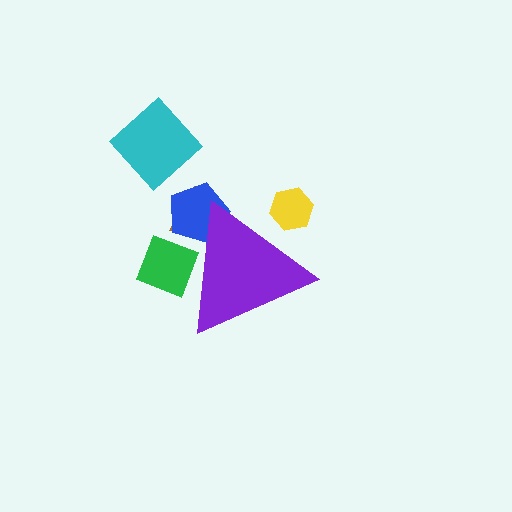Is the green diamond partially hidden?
Yes, the green diamond is partially hidden behind the purple triangle.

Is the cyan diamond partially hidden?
No, the cyan diamond is fully visible.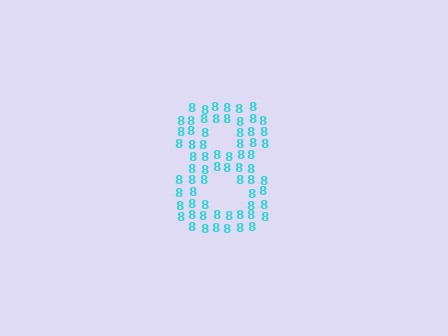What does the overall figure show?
The overall figure shows the digit 8.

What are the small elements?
The small elements are digit 8's.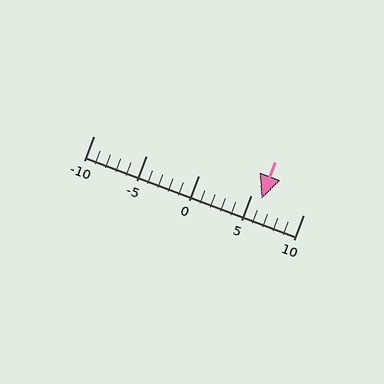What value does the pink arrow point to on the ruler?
The pink arrow points to approximately 6.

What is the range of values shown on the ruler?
The ruler shows values from -10 to 10.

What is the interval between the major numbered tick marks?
The major tick marks are spaced 5 units apart.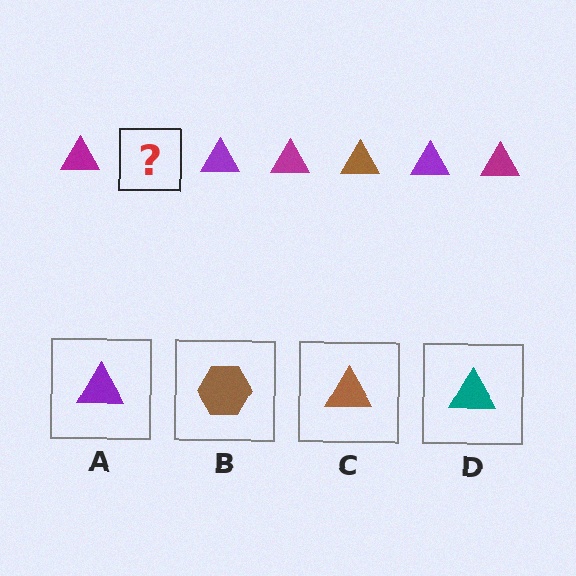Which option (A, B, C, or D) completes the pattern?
C.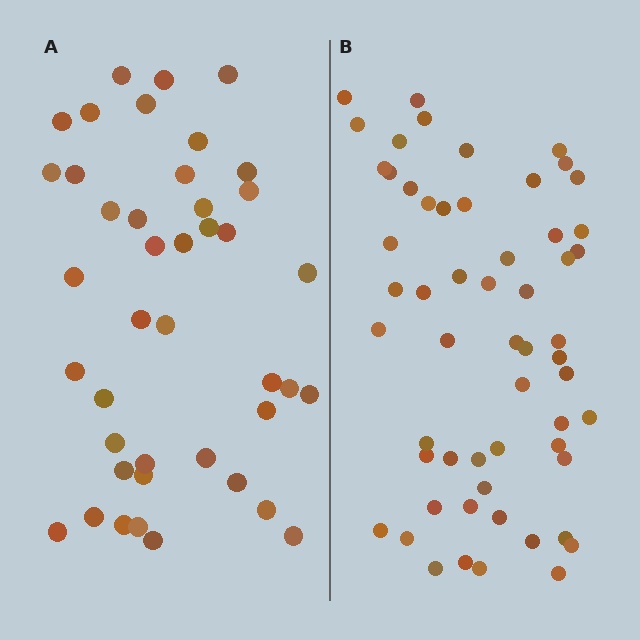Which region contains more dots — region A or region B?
Region B (the right region) has more dots.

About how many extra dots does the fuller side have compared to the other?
Region B has approximately 15 more dots than region A.